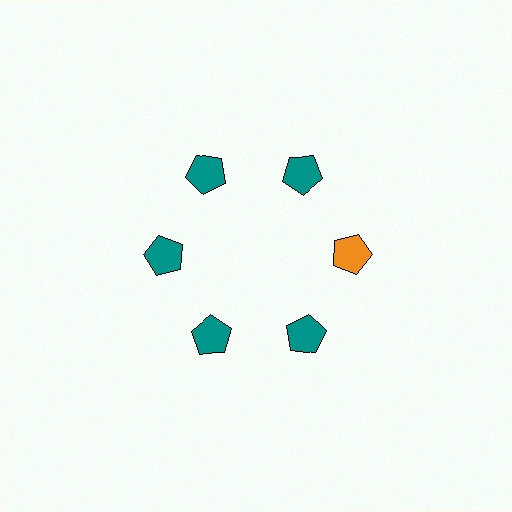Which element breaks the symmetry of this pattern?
The orange pentagon at roughly the 3 o'clock position breaks the symmetry. All other shapes are teal pentagons.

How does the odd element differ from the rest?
It has a different color: orange instead of teal.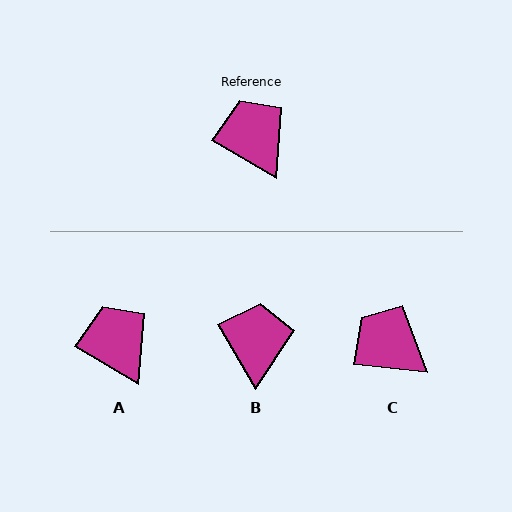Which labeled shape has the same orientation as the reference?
A.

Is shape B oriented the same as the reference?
No, it is off by about 29 degrees.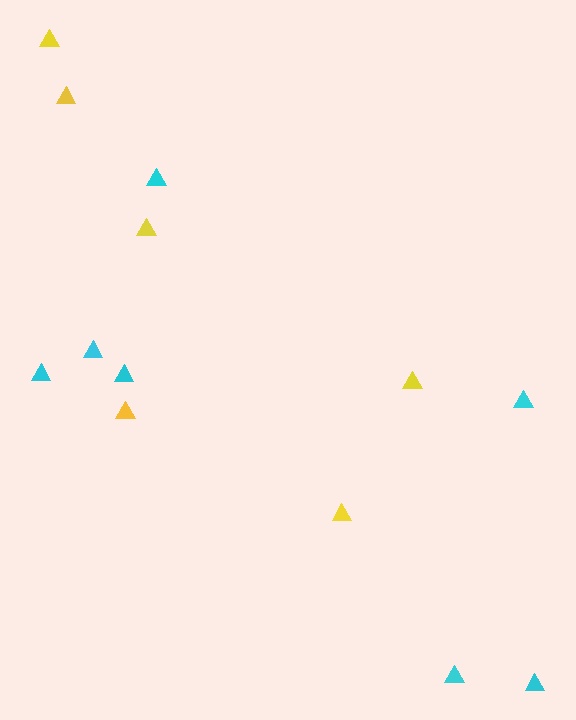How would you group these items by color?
There are 2 groups: one group of cyan triangles (7) and one group of yellow triangles (6).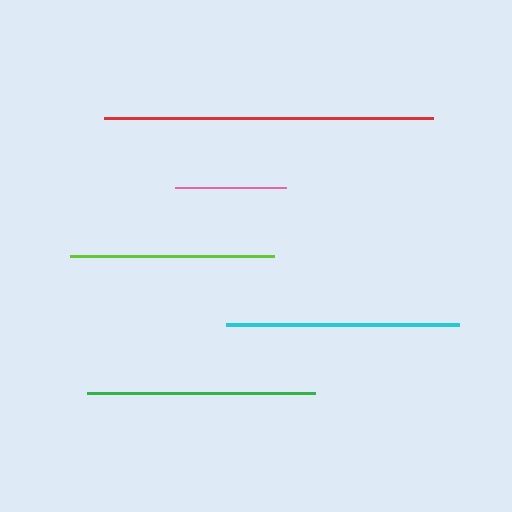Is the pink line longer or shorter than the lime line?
The lime line is longer than the pink line.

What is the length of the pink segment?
The pink segment is approximately 111 pixels long.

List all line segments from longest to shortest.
From longest to shortest: red, cyan, green, lime, pink.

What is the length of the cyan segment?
The cyan segment is approximately 233 pixels long.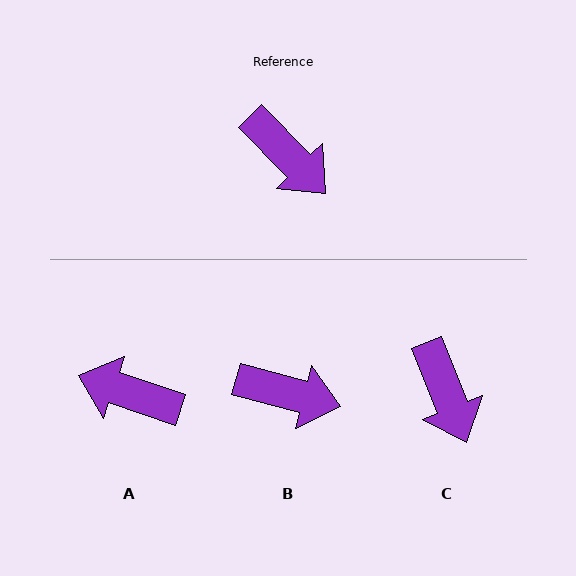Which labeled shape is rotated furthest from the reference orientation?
A, about 153 degrees away.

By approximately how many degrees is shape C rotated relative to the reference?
Approximately 22 degrees clockwise.